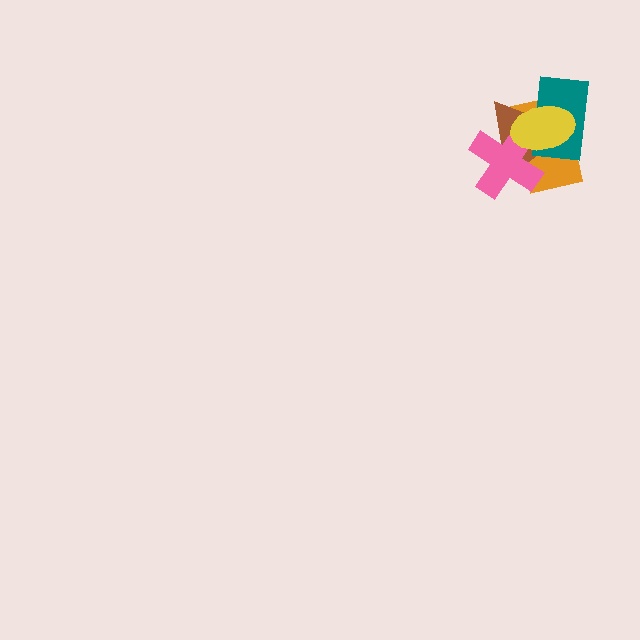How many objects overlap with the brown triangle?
4 objects overlap with the brown triangle.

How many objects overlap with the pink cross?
4 objects overlap with the pink cross.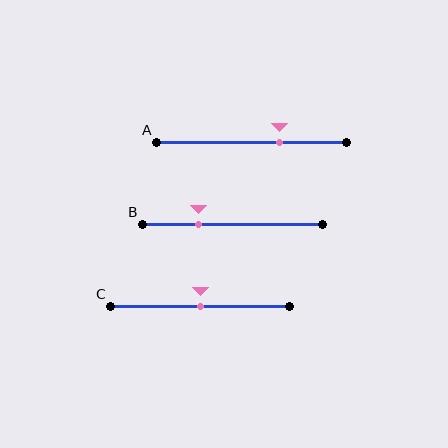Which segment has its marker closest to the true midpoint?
Segment C has its marker closest to the true midpoint.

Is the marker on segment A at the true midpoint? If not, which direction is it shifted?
No, the marker on segment A is shifted to the right by about 15% of the segment length.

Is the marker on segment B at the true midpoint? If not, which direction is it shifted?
No, the marker on segment B is shifted to the left by about 19% of the segment length.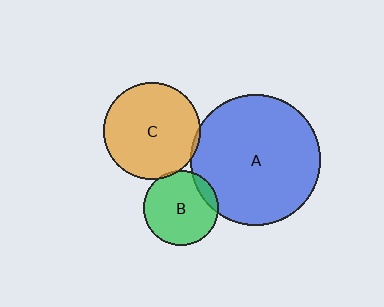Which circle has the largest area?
Circle A (blue).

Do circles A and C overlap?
Yes.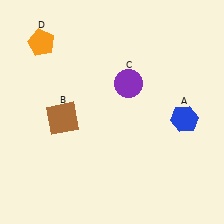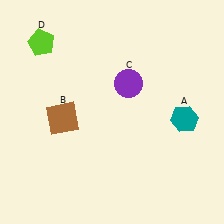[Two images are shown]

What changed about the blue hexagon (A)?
In Image 1, A is blue. In Image 2, it changed to teal.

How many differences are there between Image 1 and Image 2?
There are 2 differences between the two images.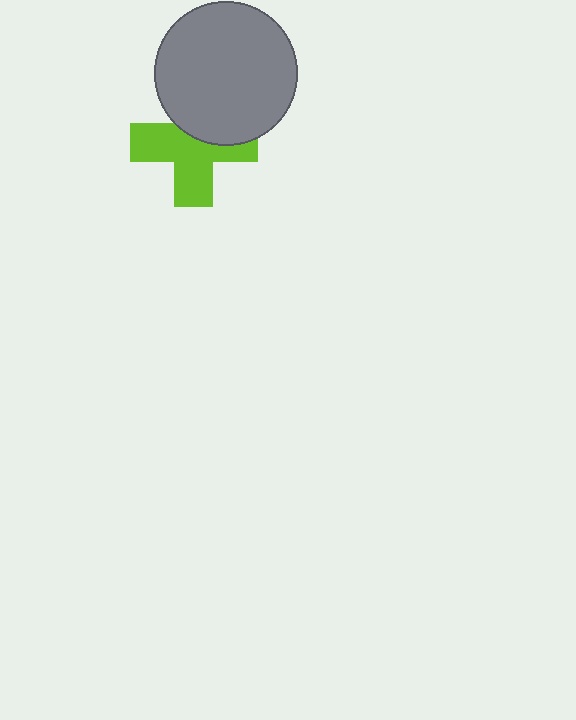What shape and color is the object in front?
The object in front is a gray circle.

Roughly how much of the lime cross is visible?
About half of it is visible (roughly 62%).